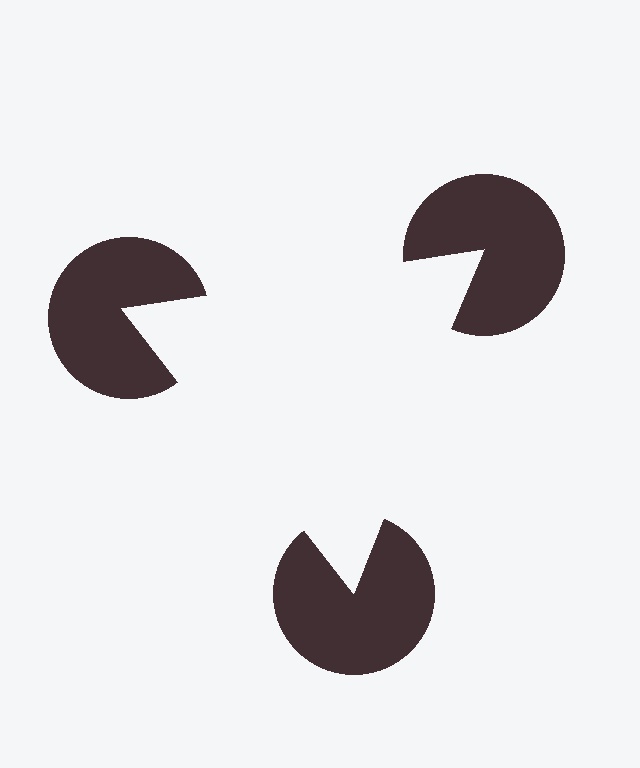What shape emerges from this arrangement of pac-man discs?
An illusory triangle — its edges are inferred from the aligned wedge cuts in the pac-man discs, not physically drawn.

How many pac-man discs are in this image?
There are 3 — one at each vertex of the illusory triangle.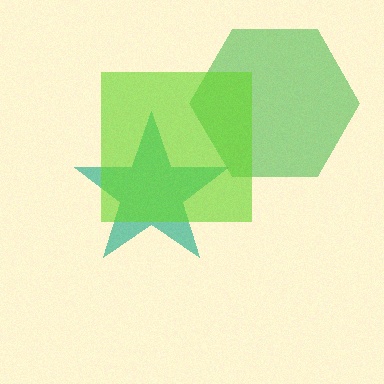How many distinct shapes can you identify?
There are 3 distinct shapes: a green hexagon, a teal star, a lime square.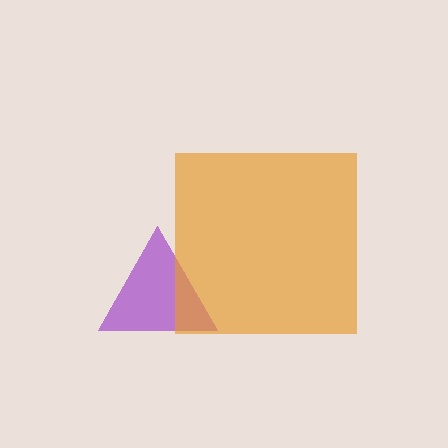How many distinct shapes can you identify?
There are 2 distinct shapes: a purple triangle, an orange square.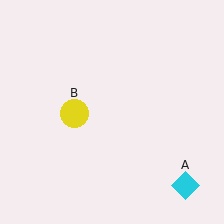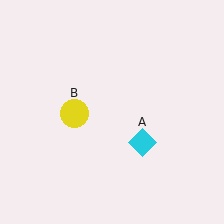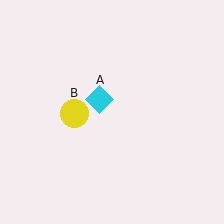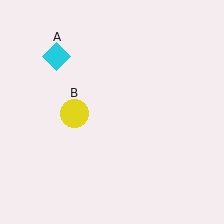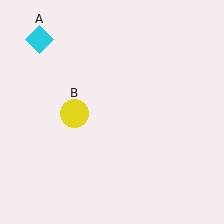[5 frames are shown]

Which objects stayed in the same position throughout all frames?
Yellow circle (object B) remained stationary.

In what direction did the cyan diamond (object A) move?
The cyan diamond (object A) moved up and to the left.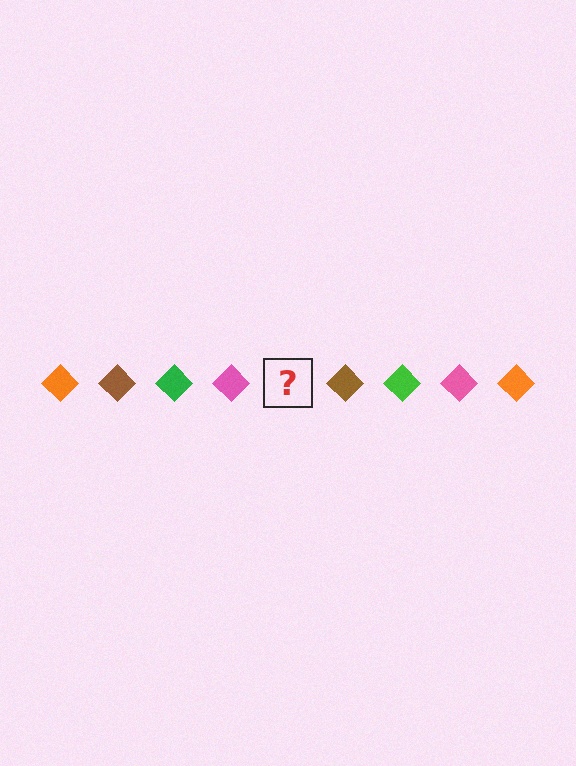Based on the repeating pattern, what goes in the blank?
The blank should be an orange diamond.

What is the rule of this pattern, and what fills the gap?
The rule is that the pattern cycles through orange, brown, green, pink diamonds. The gap should be filled with an orange diamond.